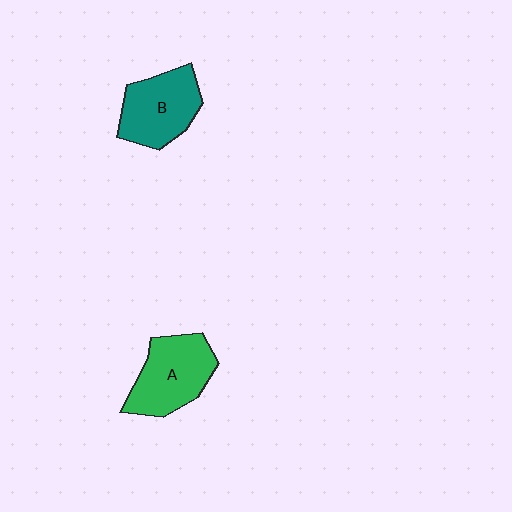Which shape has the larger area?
Shape A (green).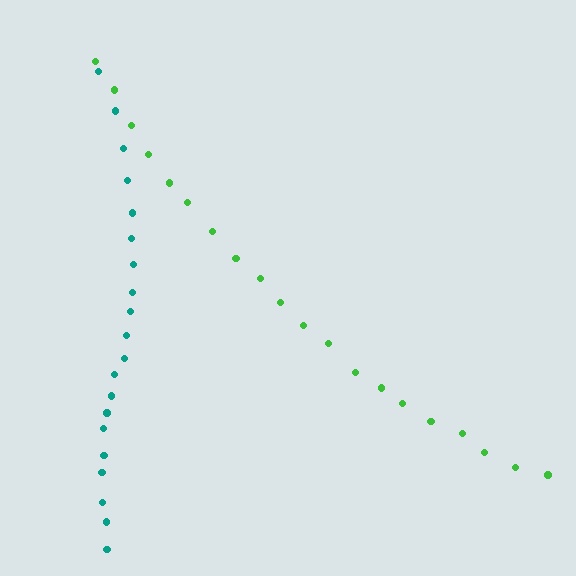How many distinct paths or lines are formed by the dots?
There are 2 distinct paths.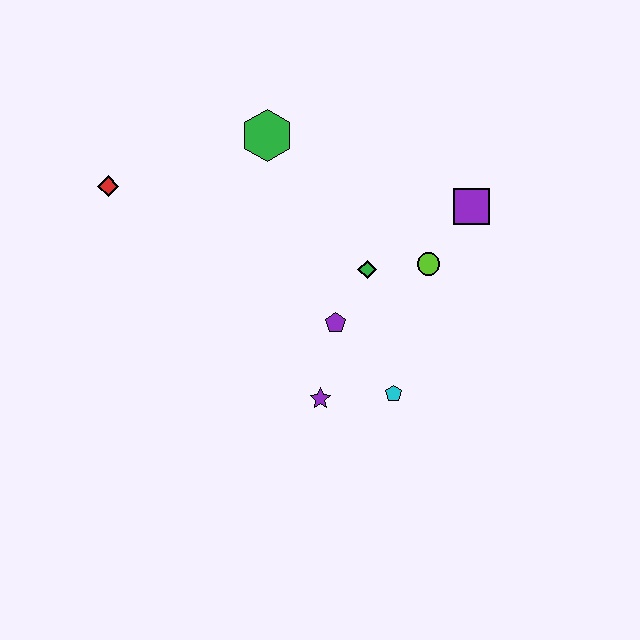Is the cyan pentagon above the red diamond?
No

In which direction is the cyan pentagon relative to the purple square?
The cyan pentagon is below the purple square.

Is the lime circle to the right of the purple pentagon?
Yes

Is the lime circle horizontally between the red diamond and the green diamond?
No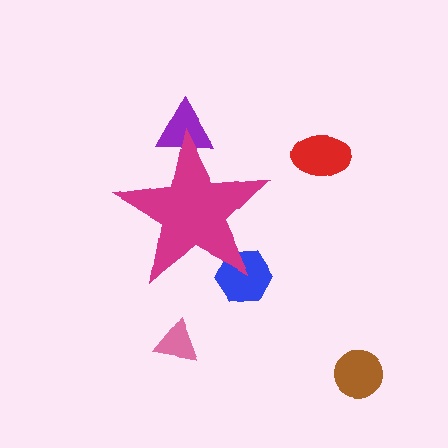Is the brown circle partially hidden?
No, the brown circle is fully visible.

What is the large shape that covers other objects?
A magenta star.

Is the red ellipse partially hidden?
No, the red ellipse is fully visible.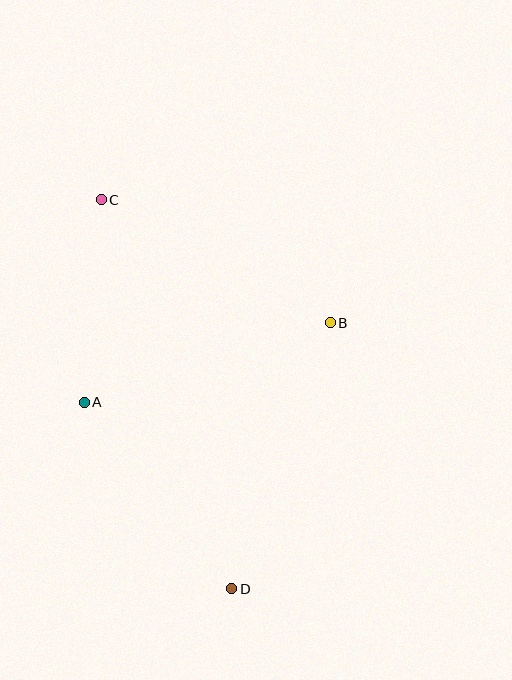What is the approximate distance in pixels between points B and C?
The distance between B and C is approximately 260 pixels.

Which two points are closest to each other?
Points A and C are closest to each other.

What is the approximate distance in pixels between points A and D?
The distance between A and D is approximately 238 pixels.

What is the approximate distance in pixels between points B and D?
The distance between B and D is approximately 284 pixels.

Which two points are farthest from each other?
Points C and D are farthest from each other.